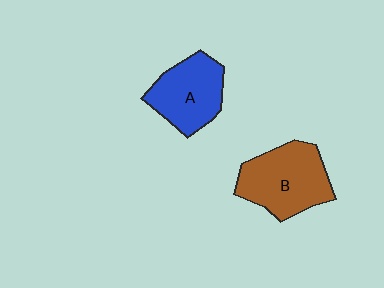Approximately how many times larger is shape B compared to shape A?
Approximately 1.2 times.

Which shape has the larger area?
Shape B (brown).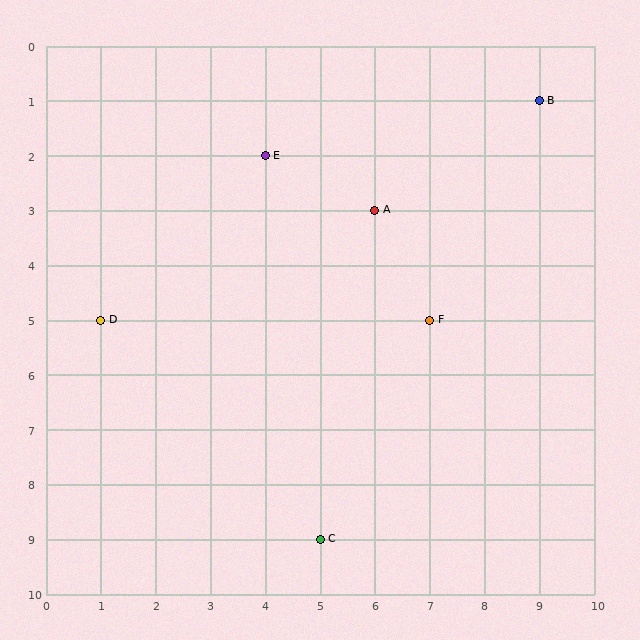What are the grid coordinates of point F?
Point F is at grid coordinates (7, 5).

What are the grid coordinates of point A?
Point A is at grid coordinates (6, 3).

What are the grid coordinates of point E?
Point E is at grid coordinates (4, 2).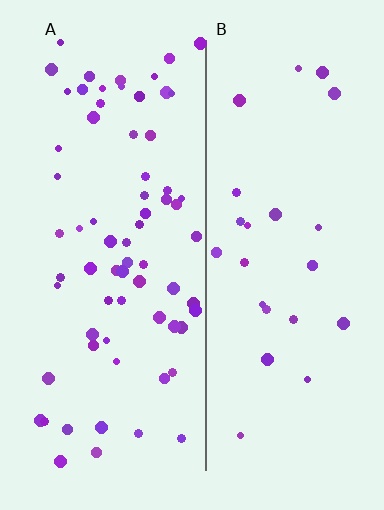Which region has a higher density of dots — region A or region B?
A (the left).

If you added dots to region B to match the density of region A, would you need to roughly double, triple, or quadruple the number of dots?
Approximately triple.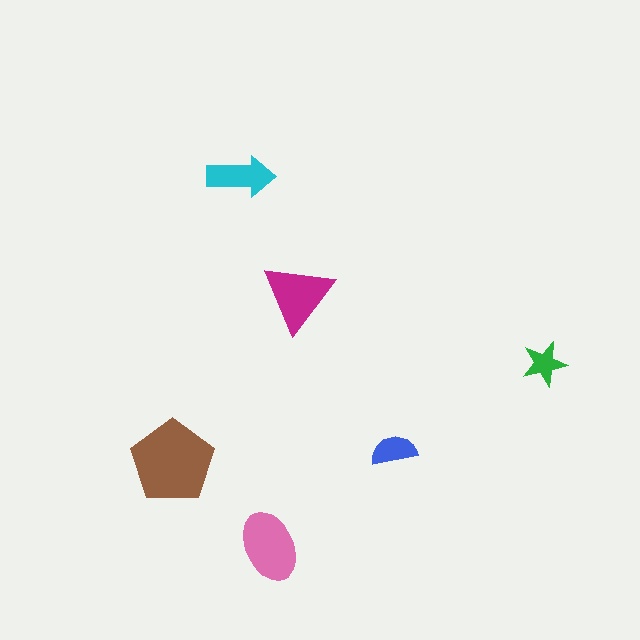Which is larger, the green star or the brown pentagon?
The brown pentagon.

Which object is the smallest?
The green star.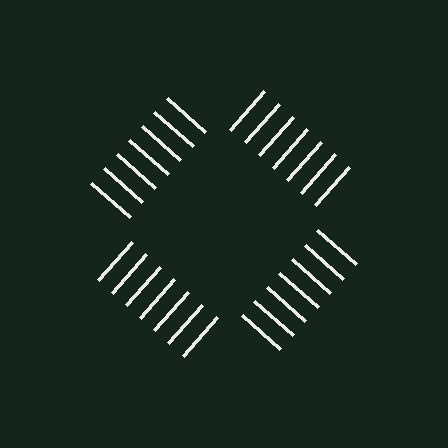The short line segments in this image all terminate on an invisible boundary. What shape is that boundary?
An illusory square — the line segments terminate on its edges but no continuous stroke is drawn.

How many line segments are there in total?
28 — 7 along each of the 4 edges.